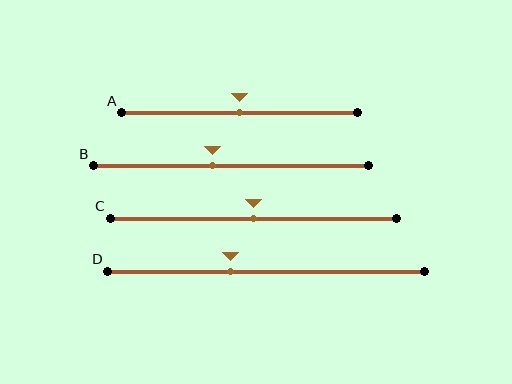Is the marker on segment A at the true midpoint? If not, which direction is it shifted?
Yes, the marker on segment A is at the true midpoint.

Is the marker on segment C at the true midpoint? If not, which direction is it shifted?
Yes, the marker on segment C is at the true midpoint.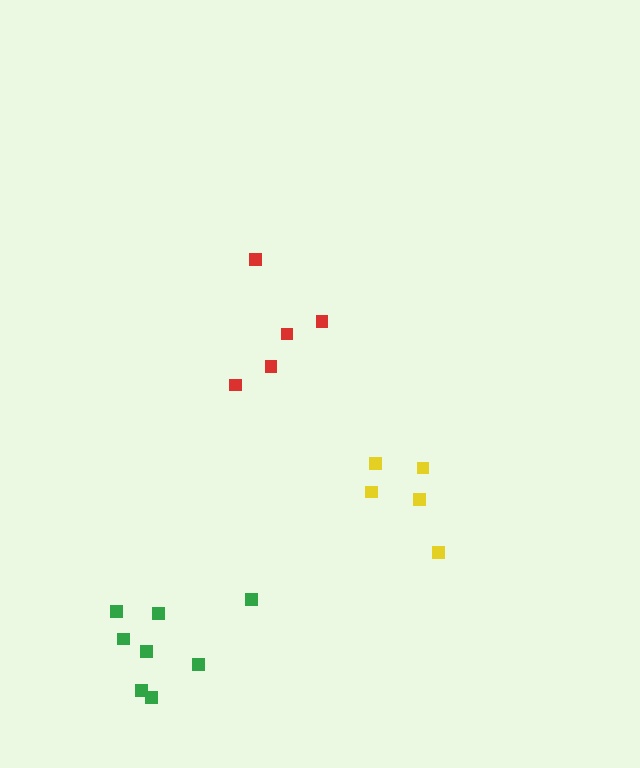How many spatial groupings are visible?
There are 3 spatial groupings.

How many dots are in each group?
Group 1: 5 dots, Group 2: 8 dots, Group 3: 5 dots (18 total).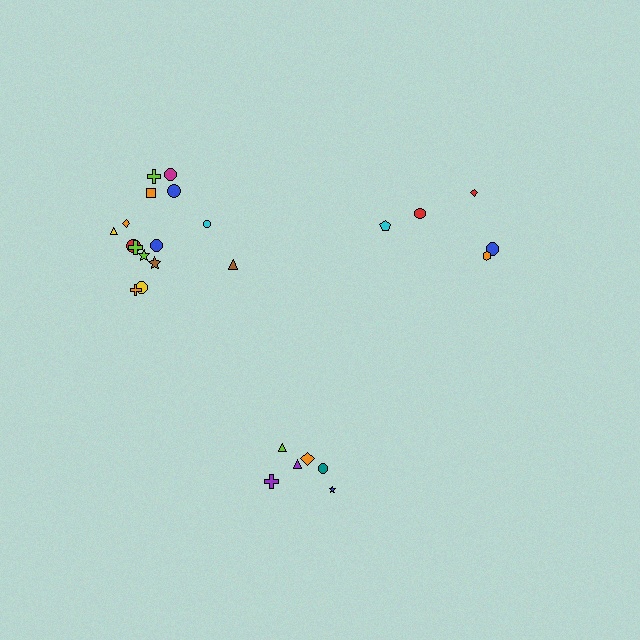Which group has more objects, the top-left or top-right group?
The top-left group.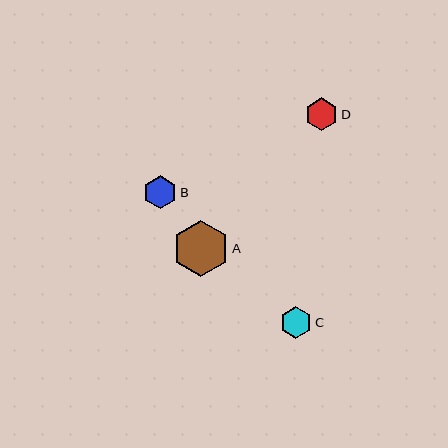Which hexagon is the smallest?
Hexagon C is the smallest with a size of approximately 31 pixels.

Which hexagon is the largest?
Hexagon A is the largest with a size of approximately 56 pixels.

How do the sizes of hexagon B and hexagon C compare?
Hexagon B and hexagon C are approximately the same size.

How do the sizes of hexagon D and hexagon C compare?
Hexagon D and hexagon C are approximately the same size.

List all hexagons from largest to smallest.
From largest to smallest: A, B, D, C.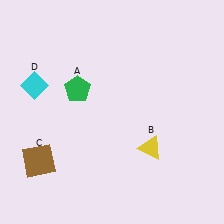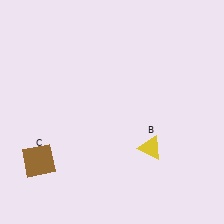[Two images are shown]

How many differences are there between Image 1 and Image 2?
There are 2 differences between the two images.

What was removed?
The cyan diamond (D), the green pentagon (A) were removed in Image 2.